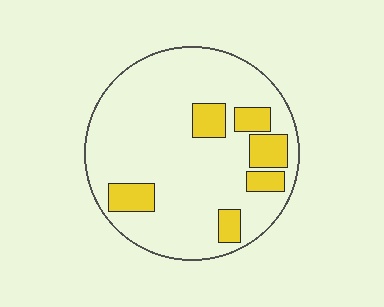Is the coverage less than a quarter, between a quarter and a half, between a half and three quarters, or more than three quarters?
Less than a quarter.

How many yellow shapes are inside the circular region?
6.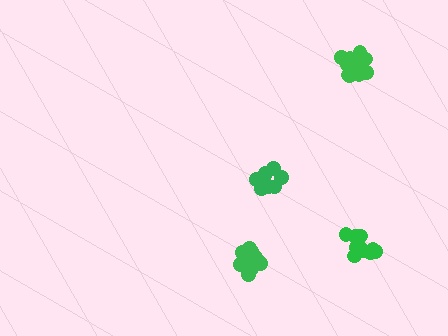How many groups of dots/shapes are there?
There are 4 groups.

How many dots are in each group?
Group 1: 15 dots, Group 2: 16 dots, Group 3: 11 dots, Group 4: 13 dots (55 total).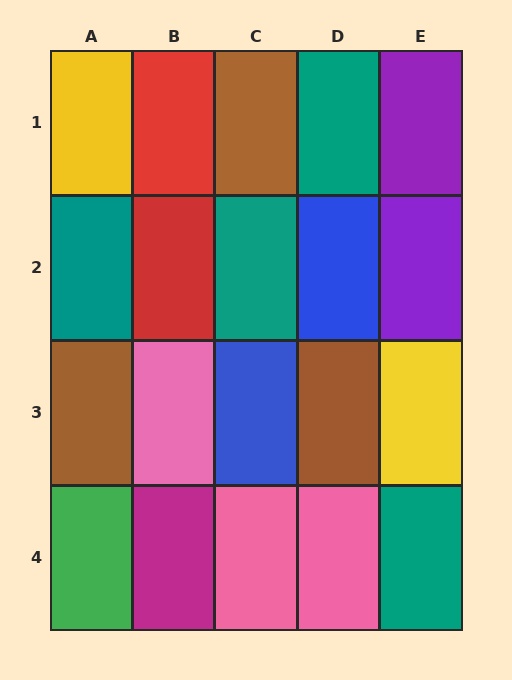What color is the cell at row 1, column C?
Brown.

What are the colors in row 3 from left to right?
Brown, pink, blue, brown, yellow.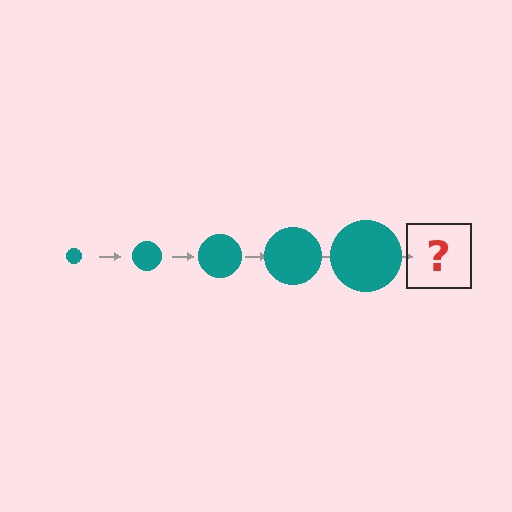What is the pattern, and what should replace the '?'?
The pattern is that the circle gets progressively larger each step. The '?' should be a teal circle, larger than the previous one.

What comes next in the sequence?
The next element should be a teal circle, larger than the previous one.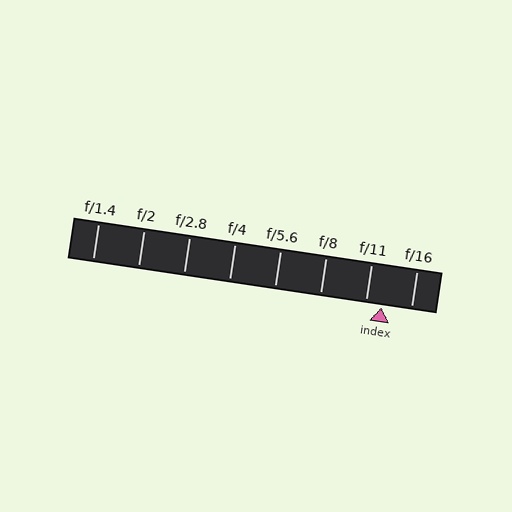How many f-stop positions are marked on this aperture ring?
There are 8 f-stop positions marked.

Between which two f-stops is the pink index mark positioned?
The index mark is between f/11 and f/16.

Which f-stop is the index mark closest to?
The index mark is closest to f/11.